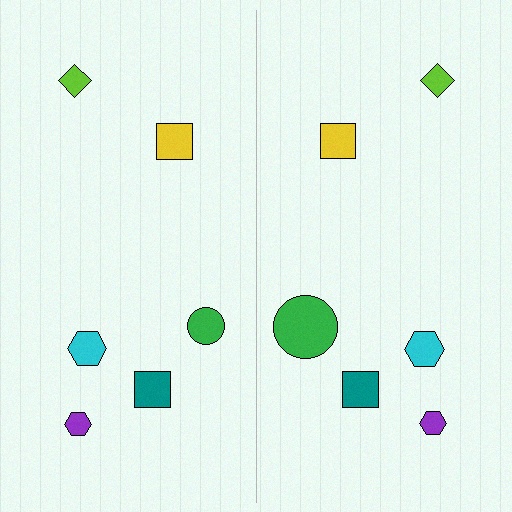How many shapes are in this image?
There are 12 shapes in this image.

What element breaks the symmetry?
The green circle on the right side has a different size than its mirror counterpart.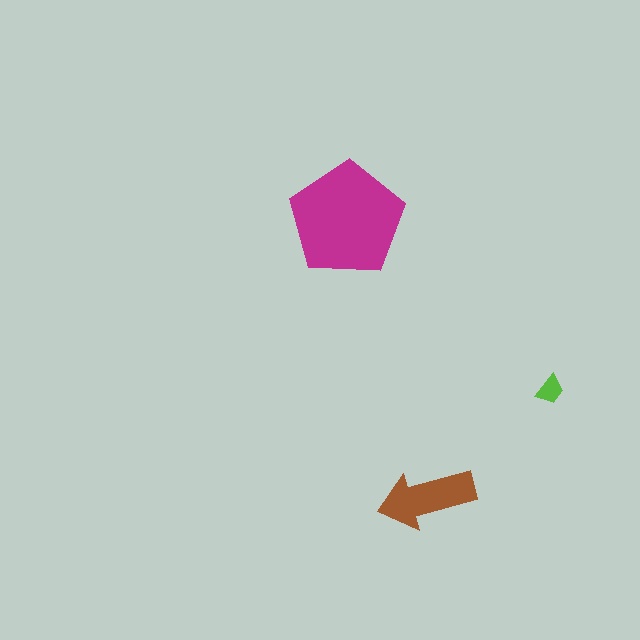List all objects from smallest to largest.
The lime trapezoid, the brown arrow, the magenta pentagon.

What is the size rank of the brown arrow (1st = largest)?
2nd.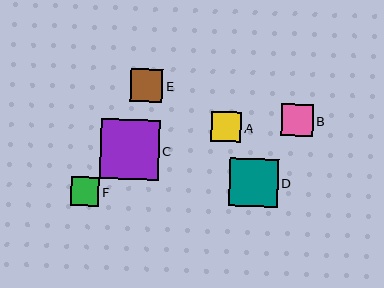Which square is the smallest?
Square F is the smallest with a size of approximately 28 pixels.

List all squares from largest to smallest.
From largest to smallest: C, D, E, B, A, F.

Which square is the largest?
Square C is the largest with a size of approximately 59 pixels.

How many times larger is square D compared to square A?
Square D is approximately 1.6 times the size of square A.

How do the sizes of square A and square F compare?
Square A and square F are approximately the same size.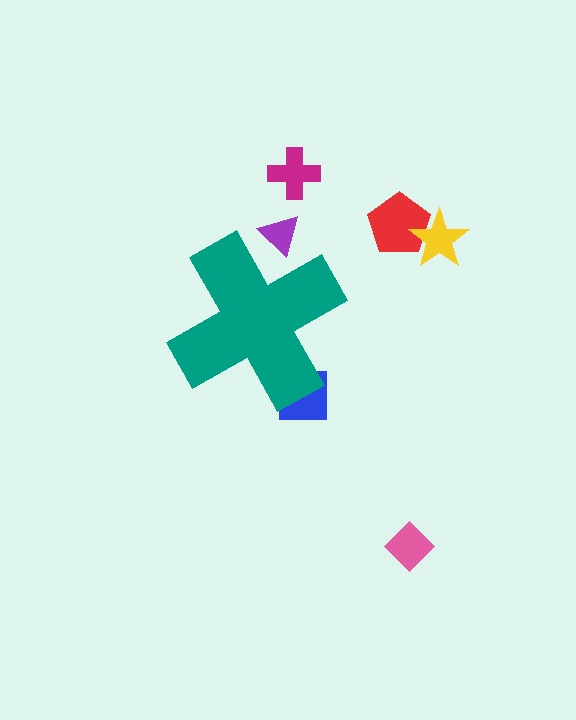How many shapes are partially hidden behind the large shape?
2 shapes are partially hidden.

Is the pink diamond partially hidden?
No, the pink diamond is fully visible.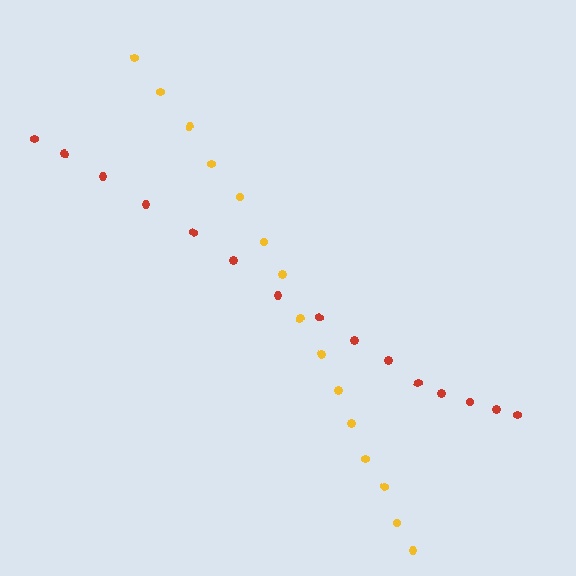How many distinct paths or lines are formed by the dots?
There are 2 distinct paths.